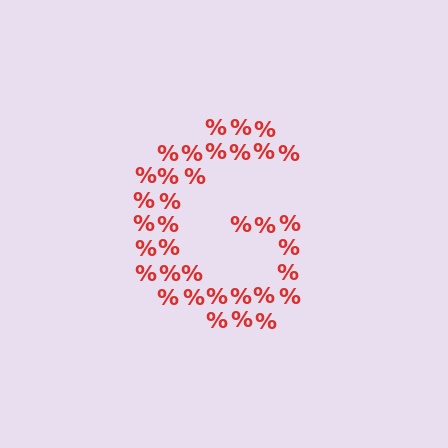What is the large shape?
The large shape is the letter G.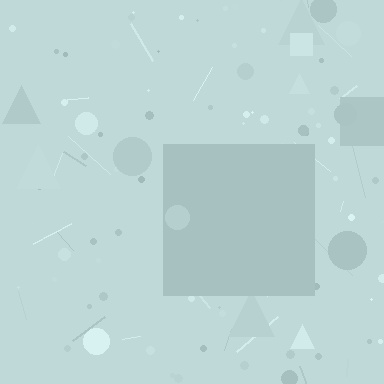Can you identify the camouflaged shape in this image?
The camouflaged shape is a square.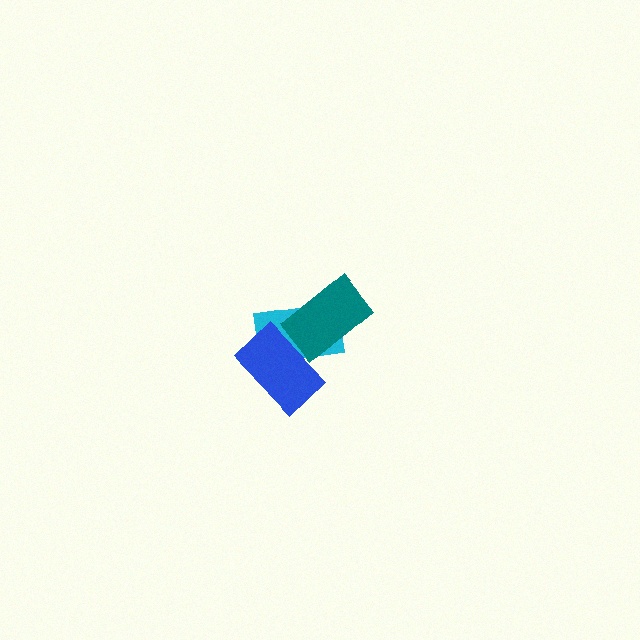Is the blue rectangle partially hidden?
No, no other shape covers it.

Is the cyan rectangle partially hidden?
Yes, it is partially covered by another shape.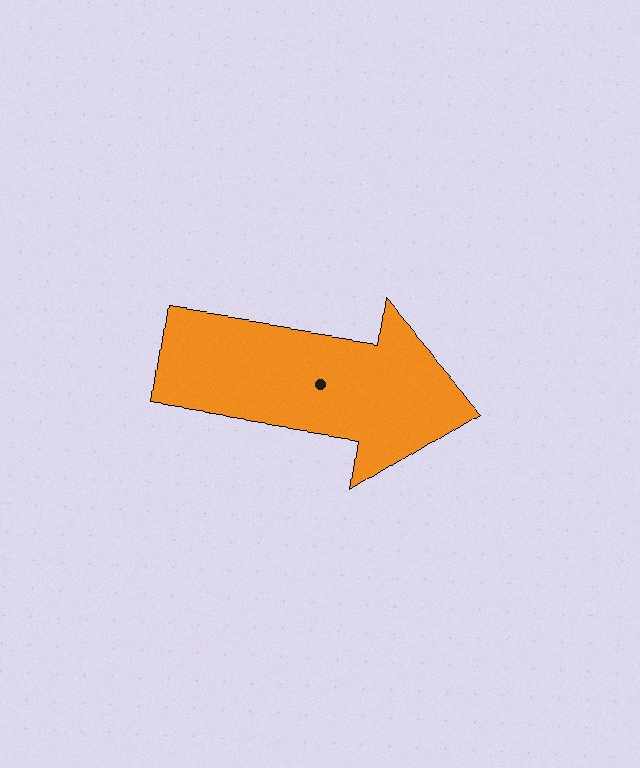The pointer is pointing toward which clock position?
Roughly 3 o'clock.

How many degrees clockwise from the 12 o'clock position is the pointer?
Approximately 98 degrees.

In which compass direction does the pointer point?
East.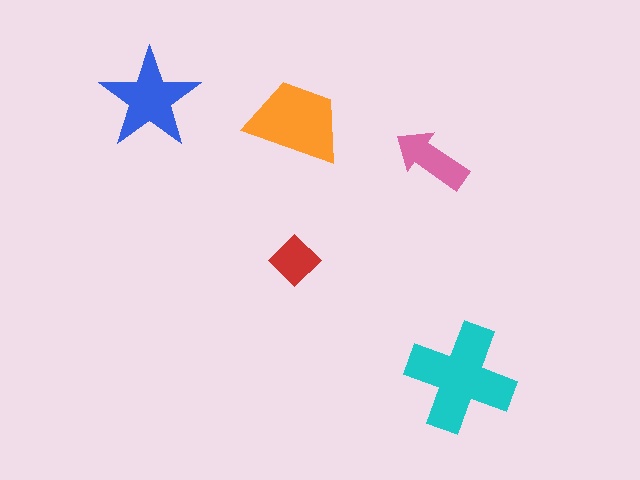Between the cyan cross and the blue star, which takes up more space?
The cyan cross.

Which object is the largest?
The cyan cross.